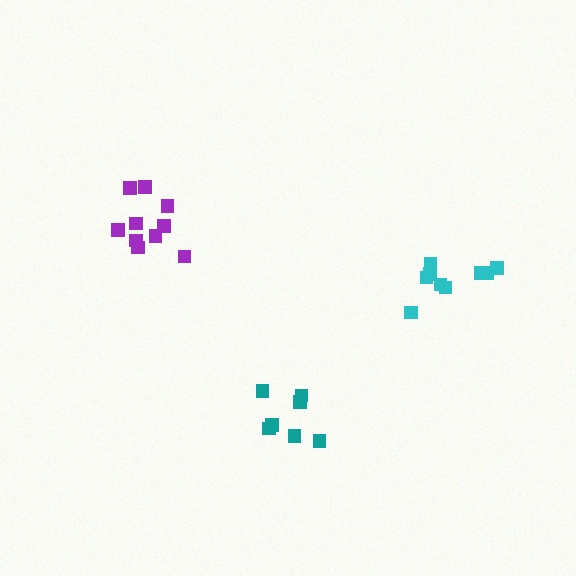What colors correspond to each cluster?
The clusters are colored: cyan, purple, teal.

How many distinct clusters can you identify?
There are 3 distinct clusters.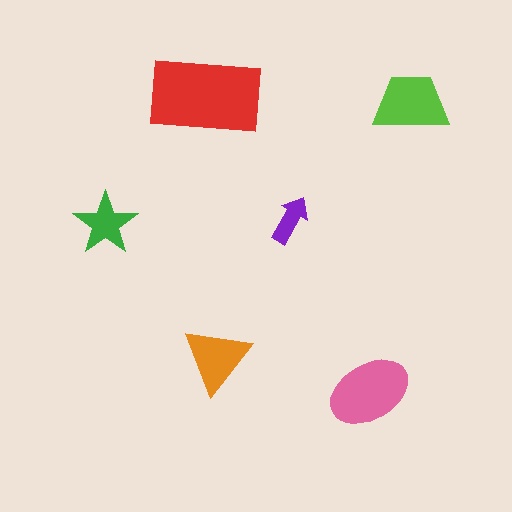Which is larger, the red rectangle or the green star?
The red rectangle.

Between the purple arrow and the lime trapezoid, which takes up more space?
The lime trapezoid.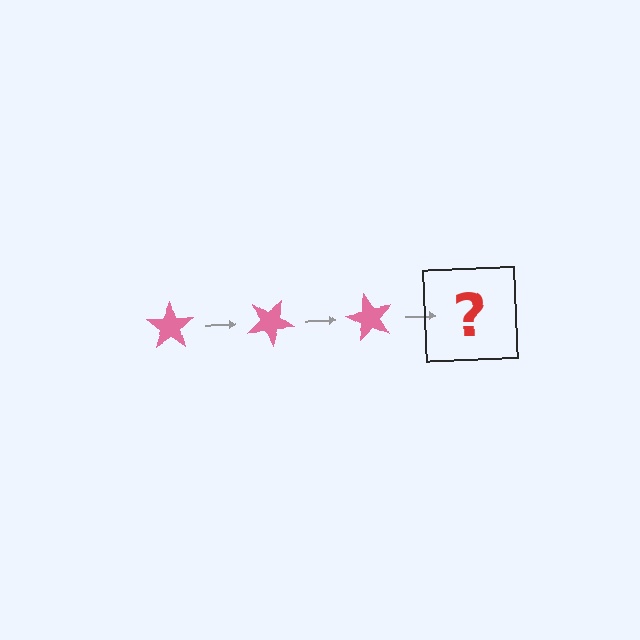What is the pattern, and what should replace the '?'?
The pattern is that the star rotates 30 degrees each step. The '?' should be a pink star rotated 90 degrees.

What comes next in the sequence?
The next element should be a pink star rotated 90 degrees.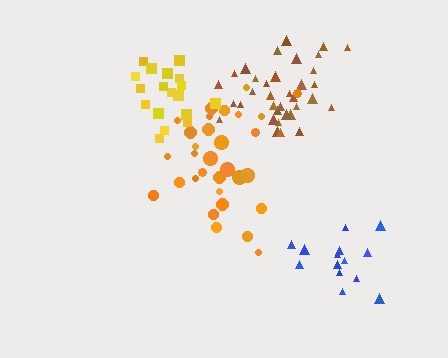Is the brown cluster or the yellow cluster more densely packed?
Brown.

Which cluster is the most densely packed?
Brown.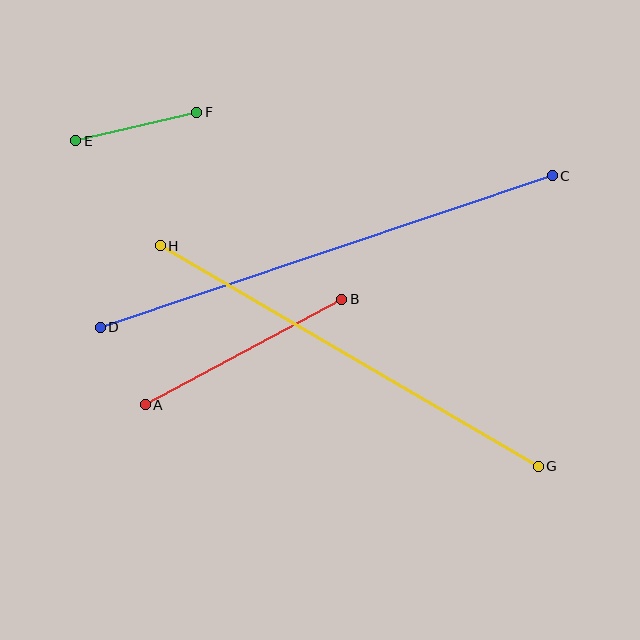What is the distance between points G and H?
The distance is approximately 438 pixels.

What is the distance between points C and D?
The distance is approximately 477 pixels.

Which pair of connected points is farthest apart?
Points C and D are farthest apart.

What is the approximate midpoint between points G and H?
The midpoint is at approximately (349, 356) pixels.